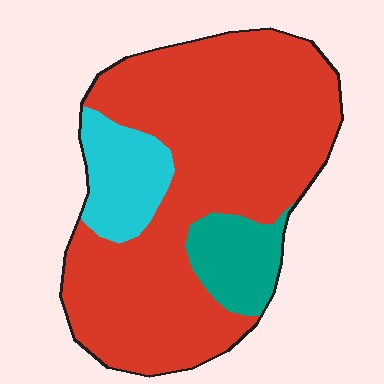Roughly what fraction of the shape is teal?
Teal takes up less than a sixth of the shape.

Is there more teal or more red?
Red.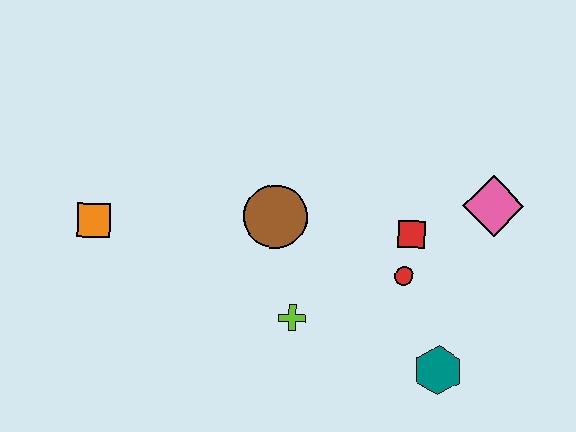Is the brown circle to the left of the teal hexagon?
Yes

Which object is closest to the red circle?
The red square is closest to the red circle.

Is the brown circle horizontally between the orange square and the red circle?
Yes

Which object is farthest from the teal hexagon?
The orange square is farthest from the teal hexagon.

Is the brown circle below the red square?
No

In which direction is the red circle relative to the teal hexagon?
The red circle is above the teal hexagon.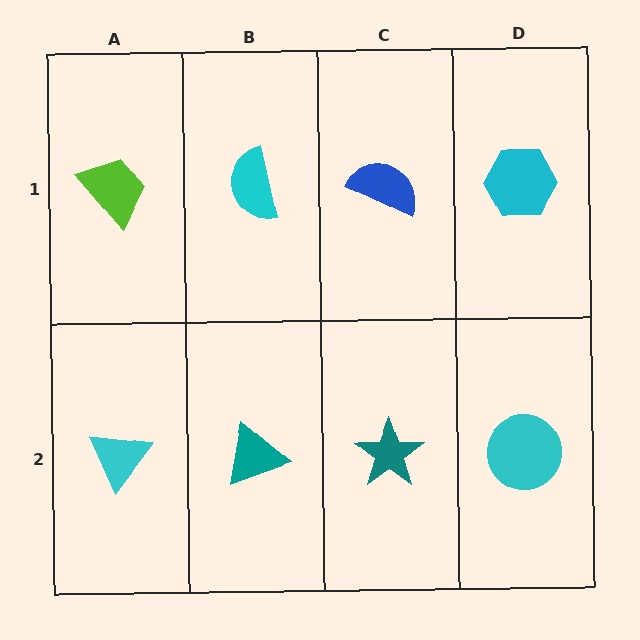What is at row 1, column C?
A blue semicircle.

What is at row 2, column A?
A cyan triangle.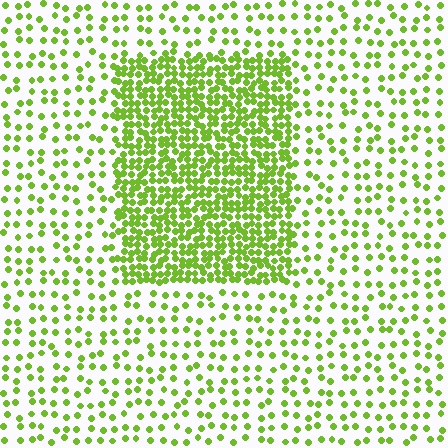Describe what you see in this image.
The image contains small lime elements arranged at two different densities. A rectangle-shaped region is visible where the elements are more densely packed than the surrounding area.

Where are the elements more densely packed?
The elements are more densely packed inside the rectangle boundary.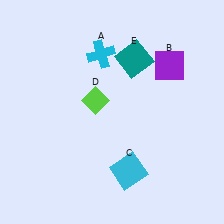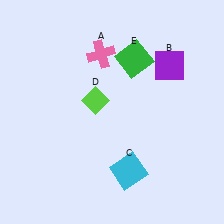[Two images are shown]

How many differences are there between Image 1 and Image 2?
There are 2 differences between the two images.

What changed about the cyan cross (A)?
In Image 1, A is cyan. In Image 2, it changed to pink.